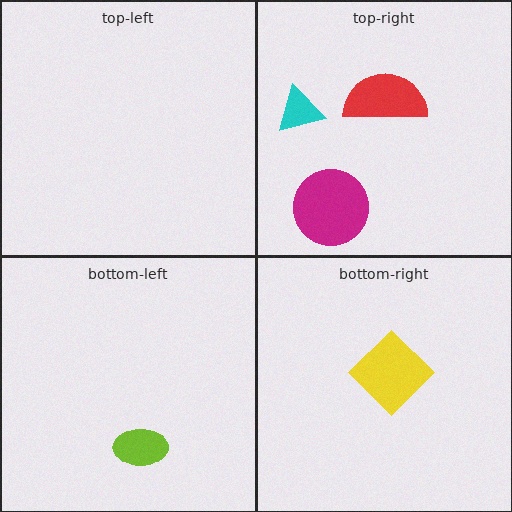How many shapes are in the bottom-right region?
1.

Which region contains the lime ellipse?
The bottom-left region.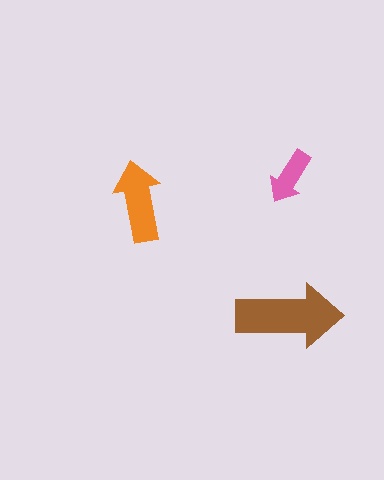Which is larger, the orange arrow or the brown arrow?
The brown one.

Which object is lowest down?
The brown arrow is bottommost.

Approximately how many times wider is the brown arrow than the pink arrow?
About 2 times wider.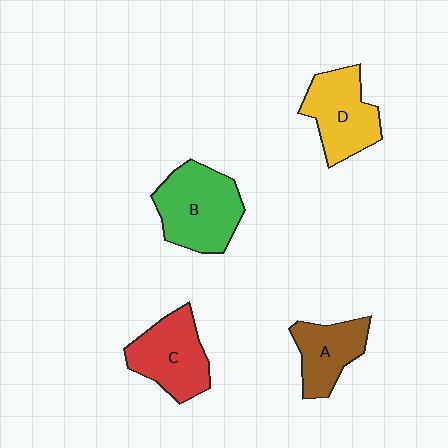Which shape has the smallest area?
Shape A (brown).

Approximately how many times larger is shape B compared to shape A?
Approximately 1.5 times.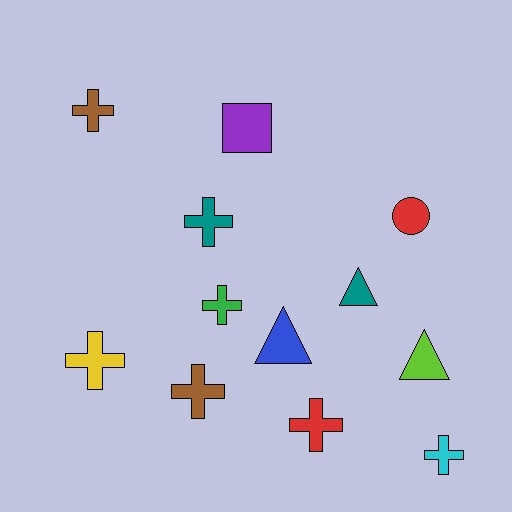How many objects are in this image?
There are 12 objects.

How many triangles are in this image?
There are 3 triangles.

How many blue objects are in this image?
There is 1 blue object.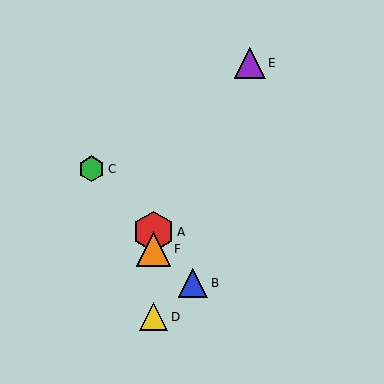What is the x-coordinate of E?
Object E is at x≈250.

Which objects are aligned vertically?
Objects A, D, F are aligned vertically.